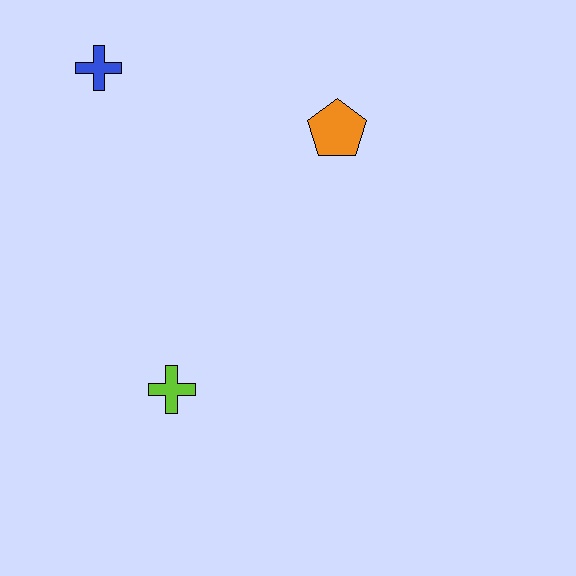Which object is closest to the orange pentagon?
The blue cross is closest to the orange pentagon.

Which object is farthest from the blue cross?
The lime cross is farthest from the blue cross.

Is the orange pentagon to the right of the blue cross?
Yes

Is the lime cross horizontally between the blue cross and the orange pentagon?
Yes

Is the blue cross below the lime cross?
No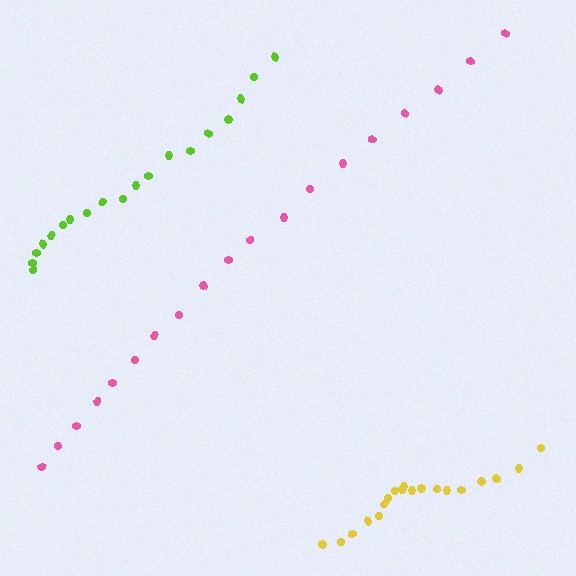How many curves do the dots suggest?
There are 3 distinct paths.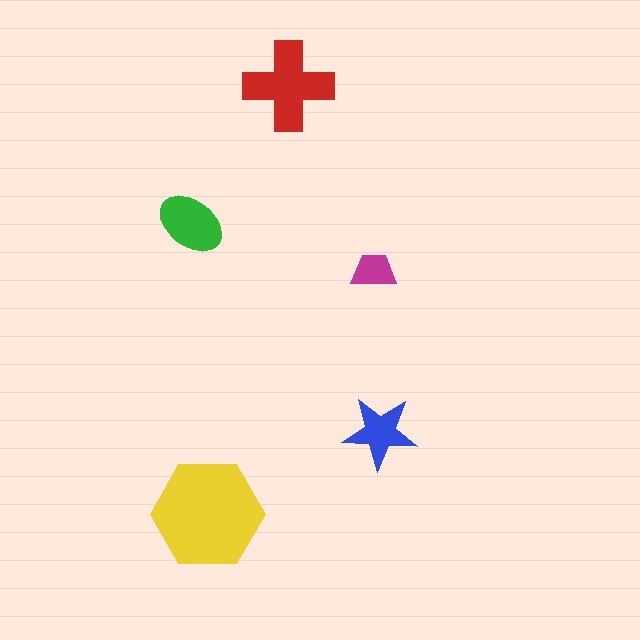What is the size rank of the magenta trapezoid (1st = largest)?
5th.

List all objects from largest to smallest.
The yellow hexagon, the red cross, the green ellipse, the blue star, the magenta trapezoid.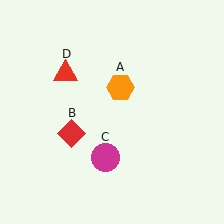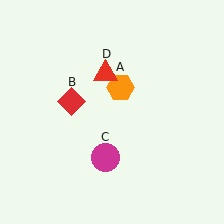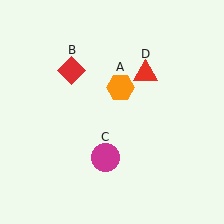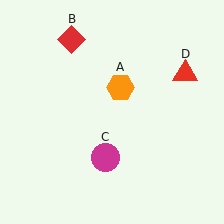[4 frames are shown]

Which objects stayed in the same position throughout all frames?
Orange hexagon (object A) and magenta circle (object C) remained stationary.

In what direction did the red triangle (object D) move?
The red triangle (object D) moved right.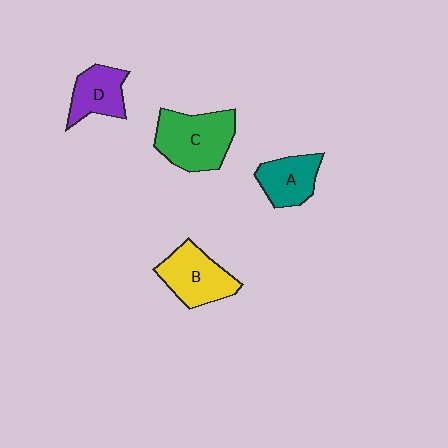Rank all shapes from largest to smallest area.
From largest to smallest: C (green), B (yellow), A (teal), D (purple).